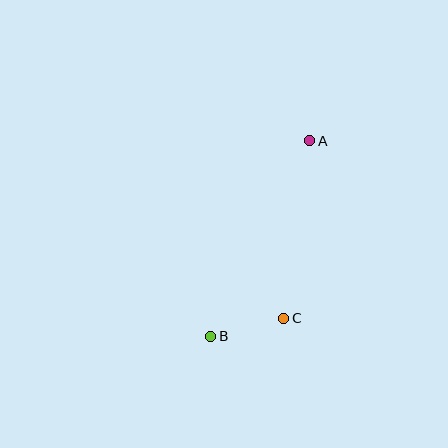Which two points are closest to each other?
Points B and C are closest to each other.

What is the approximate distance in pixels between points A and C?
The distance between A and C is approximately 180 pixels.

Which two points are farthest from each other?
Points A and B are farthest from each other.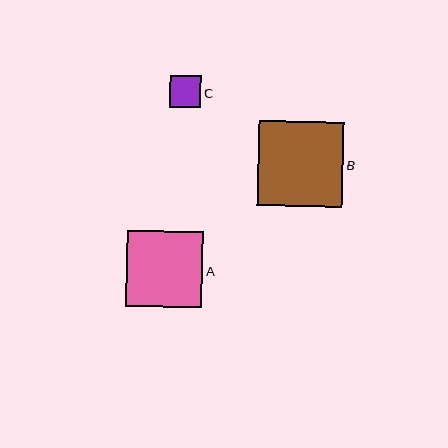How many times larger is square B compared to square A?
Square B is approximately 1.1 times the size of square A.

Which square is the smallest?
Square C is the smallest with a size of approximately 32 pixels.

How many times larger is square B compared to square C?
Square B is approximately 2.7 times the size of square C.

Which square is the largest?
Square B is the largest with a size of approximately 85 pixels.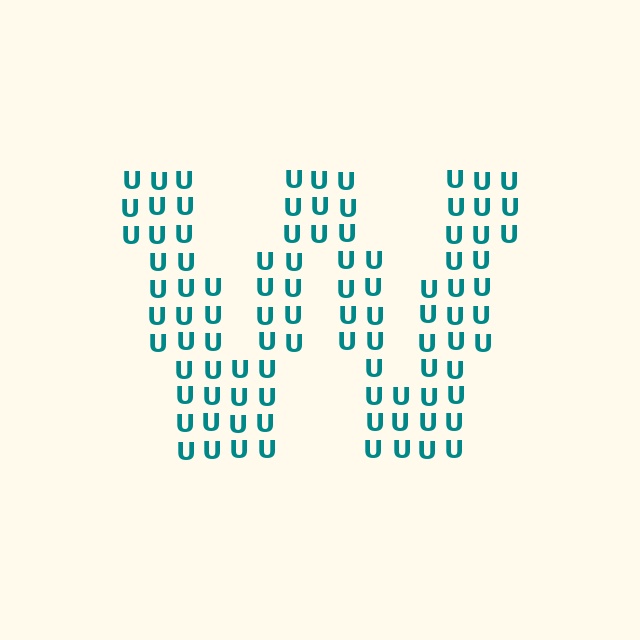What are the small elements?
The small elements are letter U's.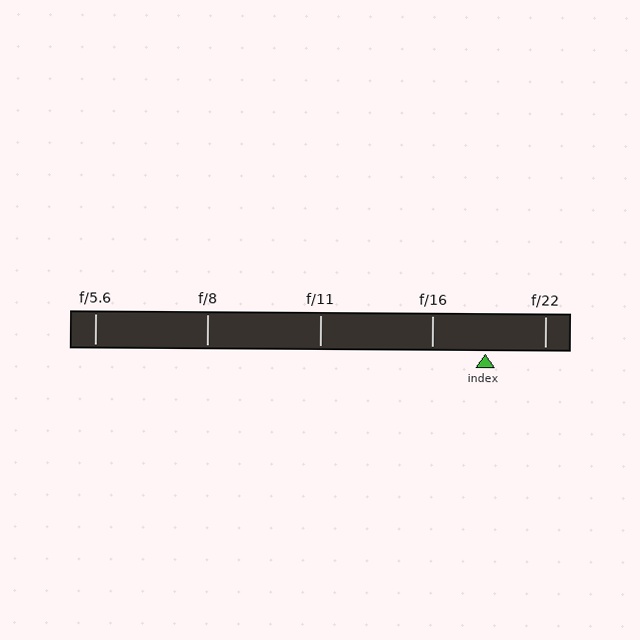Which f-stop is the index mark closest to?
The index mark is closest to f/16.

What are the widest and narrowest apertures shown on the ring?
The widest aperture shown is f/5.6 and the narrowest is f/22.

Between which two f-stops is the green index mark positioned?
The index mark is between f/16 and f/22.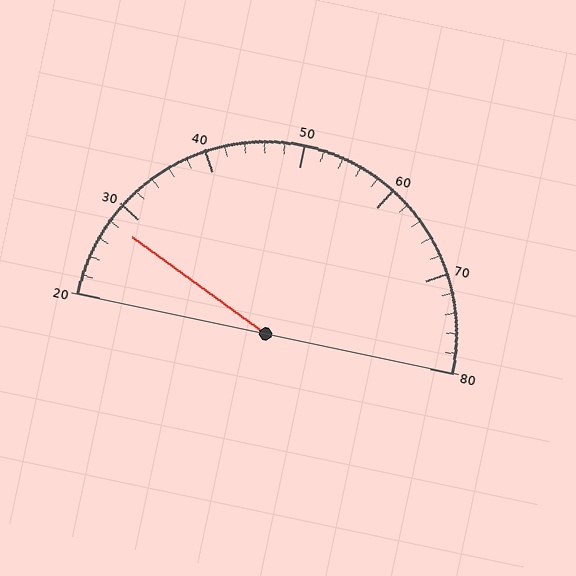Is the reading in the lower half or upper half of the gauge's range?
The reading is in the lower half of the range (20 to 80).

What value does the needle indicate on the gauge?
The needle indicates approximately 28.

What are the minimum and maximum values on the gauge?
The gauge ranges from 20 to 80.